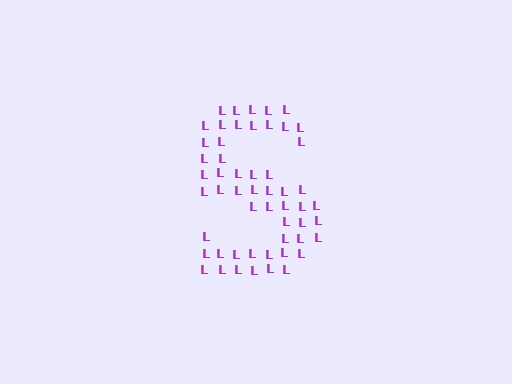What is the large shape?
The large shape is the letter S.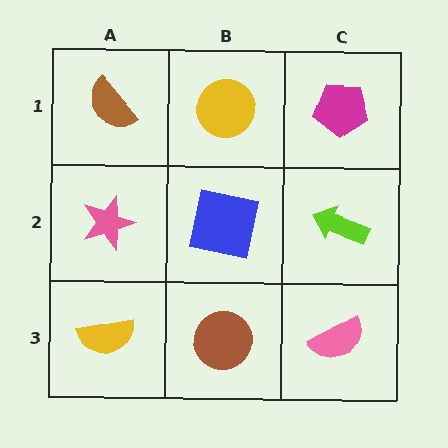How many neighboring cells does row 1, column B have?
3.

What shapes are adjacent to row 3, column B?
A blue square (row 2, column B), a yellow semicircle (row 3, column A), a pink semicircle (row 3, column C).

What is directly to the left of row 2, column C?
A blue square.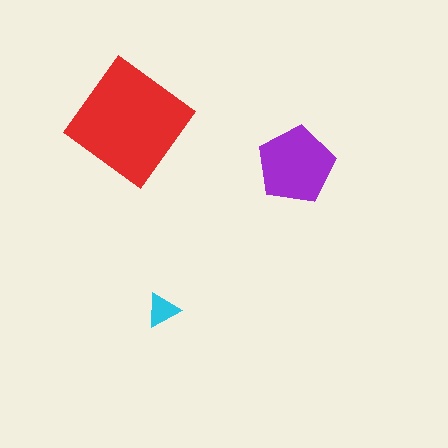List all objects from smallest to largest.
The cyan triangle, the purple pentagon, the red diamond.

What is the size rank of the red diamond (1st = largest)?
1st.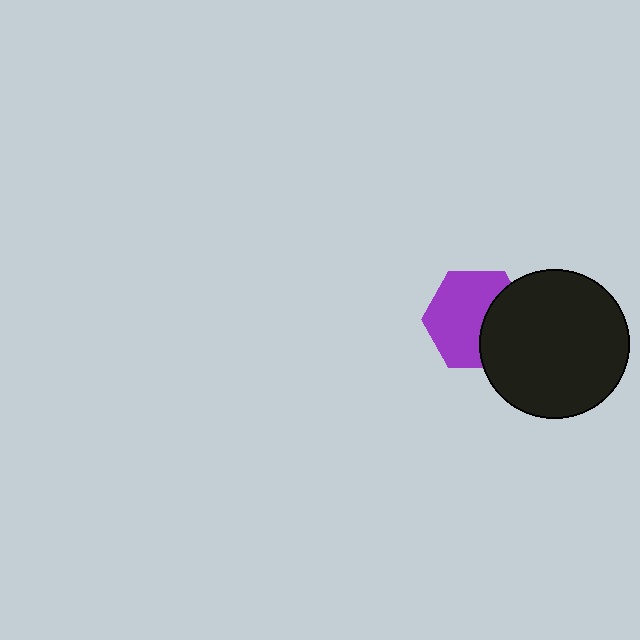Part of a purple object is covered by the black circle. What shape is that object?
It is a hexagon.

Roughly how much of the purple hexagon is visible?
About half of it is visible (roughly 65%).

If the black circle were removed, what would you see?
You would see the complete purple hexagon.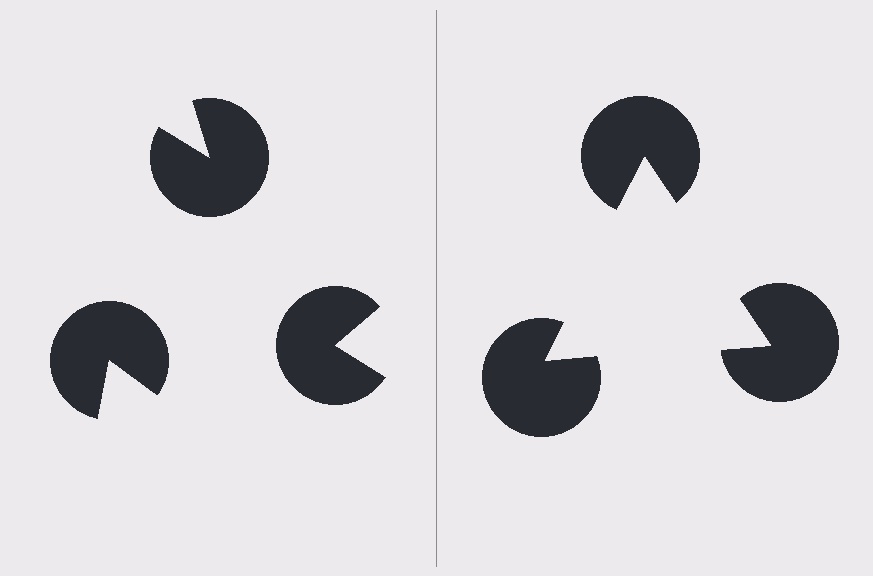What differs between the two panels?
The pac-man discs are positioned identically on both sides; only the wedge orientations differ. On the right they align to a triangle; on the left they are misaligned.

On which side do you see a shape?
An illusory triangle appears on the right side. On the left side the wedge cuts are rotated, so no coherent shape forms.